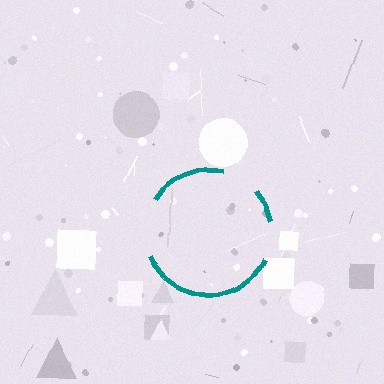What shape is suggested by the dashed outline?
The dashed outline suggests a circle.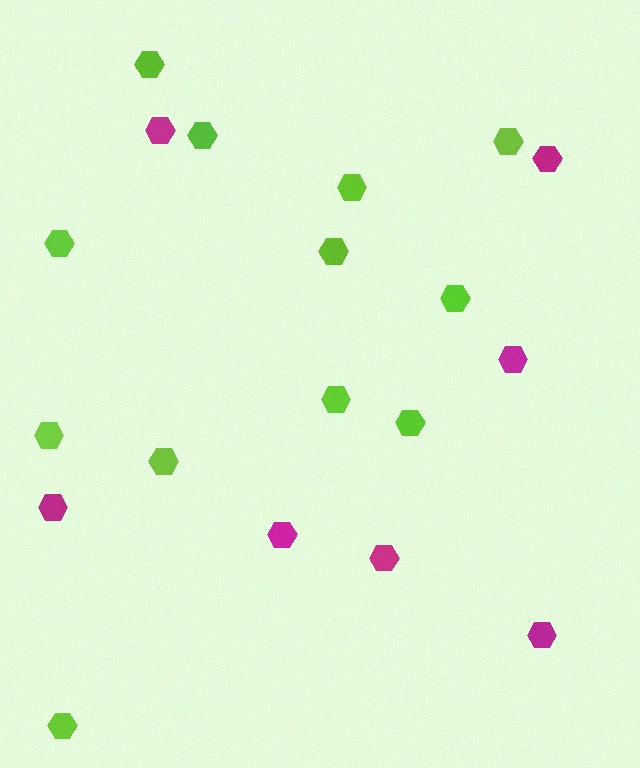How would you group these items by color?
There are 2 groups: one group of lime hexagons (12) and one group of magenta hexagons (7).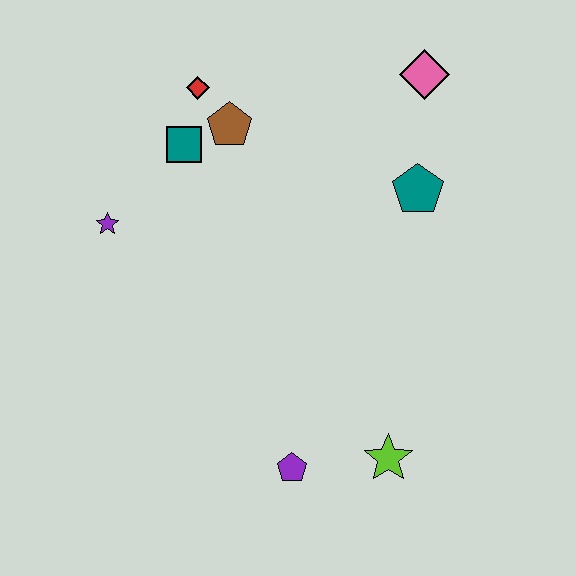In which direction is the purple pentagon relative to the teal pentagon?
The purple pentagon is below the teal pentagon.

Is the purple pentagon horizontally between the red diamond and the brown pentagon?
No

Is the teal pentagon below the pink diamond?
Yes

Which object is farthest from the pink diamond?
The purple pentagon is farthest from the pink diamond.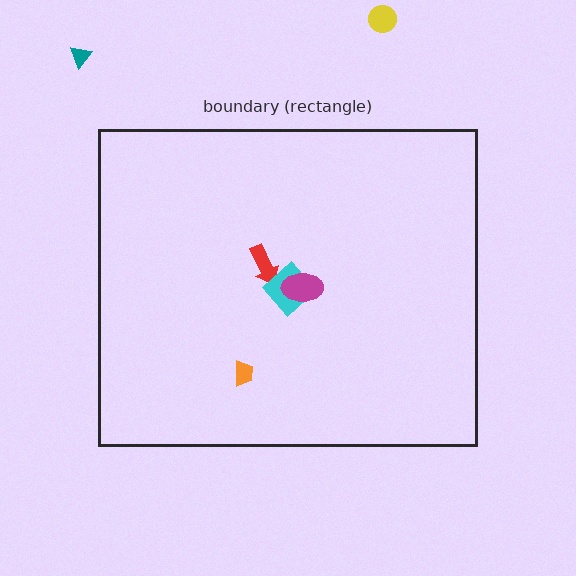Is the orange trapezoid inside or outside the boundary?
Inside.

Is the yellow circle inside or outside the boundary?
Outside.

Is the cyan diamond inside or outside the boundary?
Inside.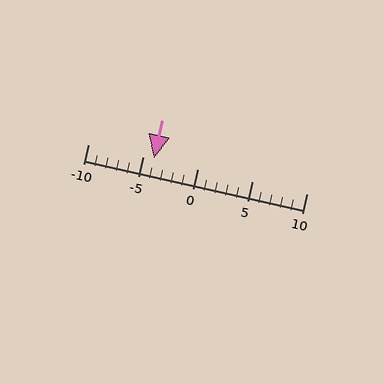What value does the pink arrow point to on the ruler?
The pink arrow points to approximately -4.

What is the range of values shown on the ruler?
The ruler shows values from -10 to 10.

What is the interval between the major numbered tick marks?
The major tick marks are spaced 5 units apart.